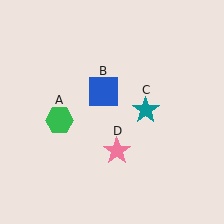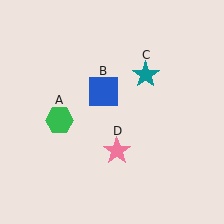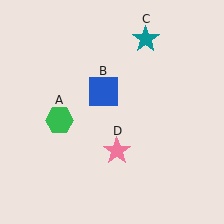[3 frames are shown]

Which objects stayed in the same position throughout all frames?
Green hexagon (object A) and blue square (object B) and pink star (object D) remained stationary.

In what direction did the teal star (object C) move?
The teal star (object C) moved up.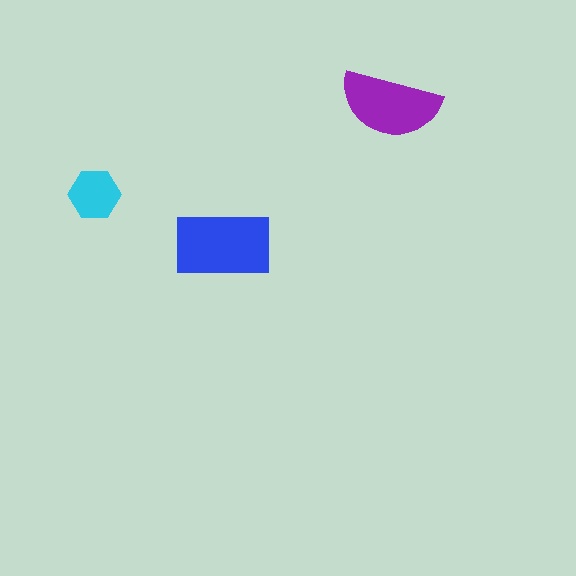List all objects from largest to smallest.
The blue rectangle, the purple semicircle, the cyan hexagon.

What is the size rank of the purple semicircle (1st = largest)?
2nd.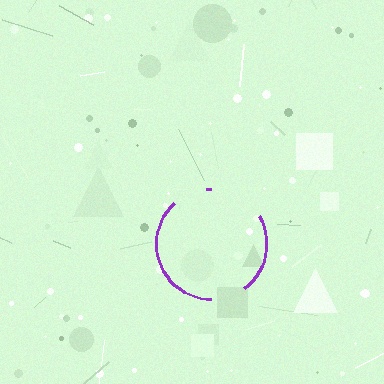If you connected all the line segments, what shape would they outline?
They would outline a circle.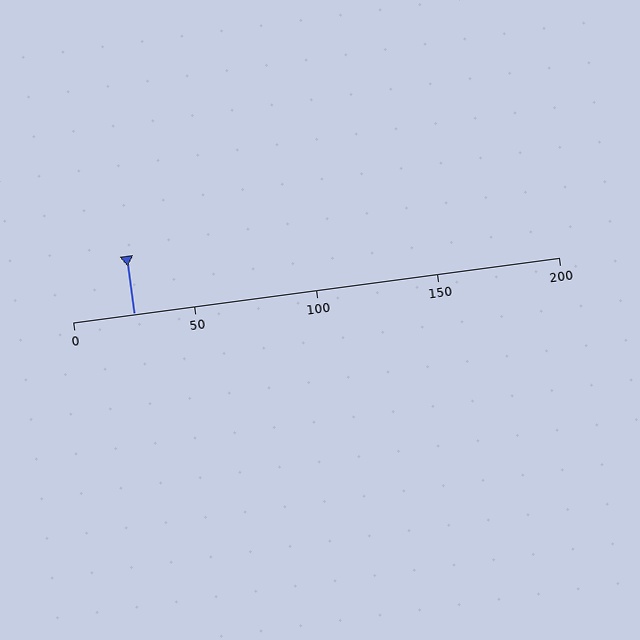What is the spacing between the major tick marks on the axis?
The major ticks are spaced 50 apart.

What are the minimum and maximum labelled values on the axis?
The axis runs from 0 to 200.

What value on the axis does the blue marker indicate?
The marker indicates approximately 25.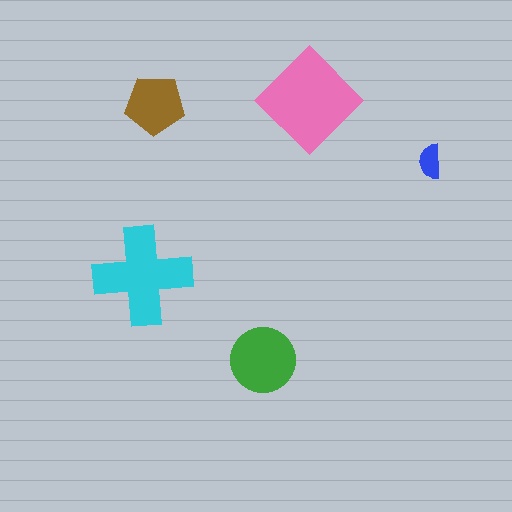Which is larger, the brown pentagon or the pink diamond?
The pink diamond.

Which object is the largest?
The pink diamond.